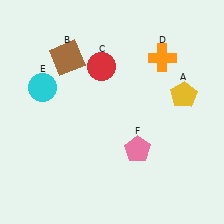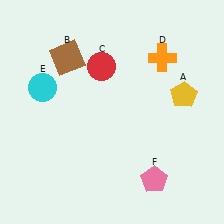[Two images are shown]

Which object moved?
The pink pentagon (F) moved down.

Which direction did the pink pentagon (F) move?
The pink pentagon (F) moved down.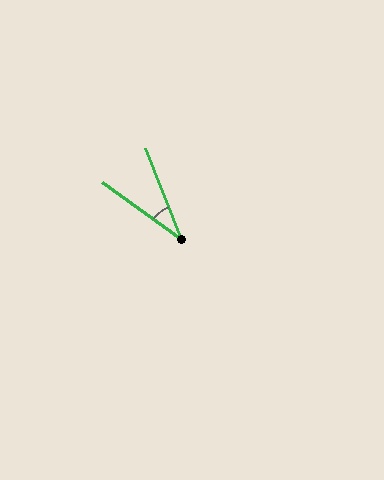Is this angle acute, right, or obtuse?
It is acute.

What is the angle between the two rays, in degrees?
Approximately 33 degrees.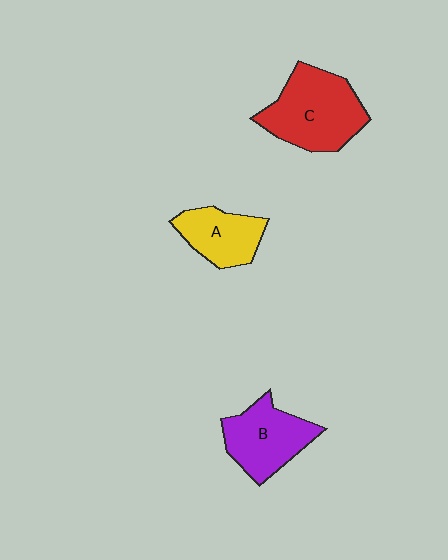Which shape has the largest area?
Shape C (red).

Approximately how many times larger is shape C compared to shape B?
Approximately 1.3 times.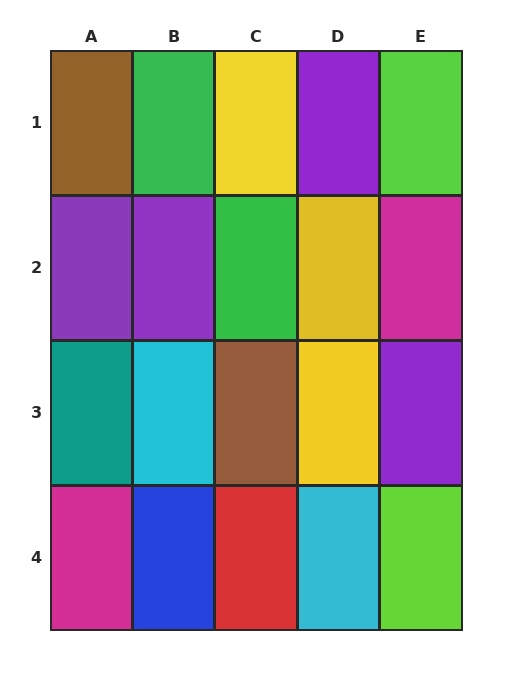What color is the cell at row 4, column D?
Cyan.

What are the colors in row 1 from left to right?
Brown, green, yellow, purple, lime.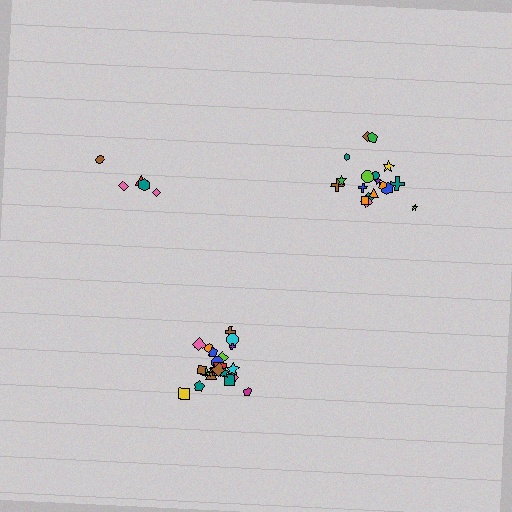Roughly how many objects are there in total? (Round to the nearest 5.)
Roughly 50 objects in total.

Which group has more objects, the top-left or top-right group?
The top-right group.